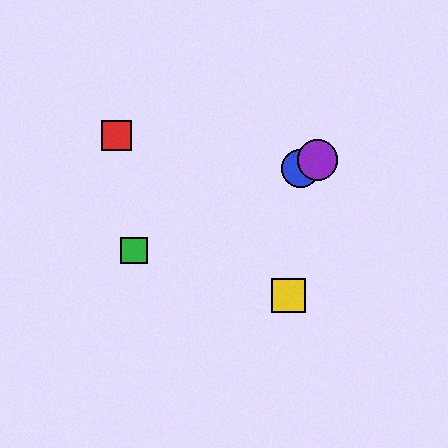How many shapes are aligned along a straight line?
3 shapes (the blue circle, the green square, the purple circle) are aligned along a straight line.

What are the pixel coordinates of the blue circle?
The blue circle is at (300, 169).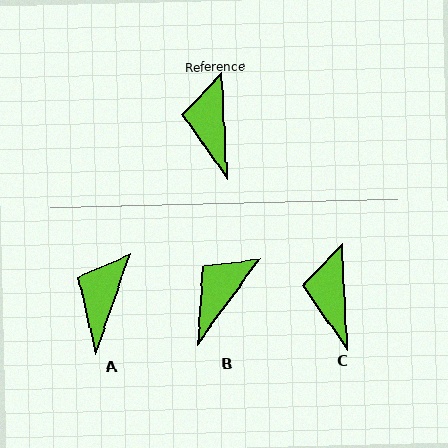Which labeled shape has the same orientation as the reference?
C.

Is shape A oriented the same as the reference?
No, it is off by about 23 degrees.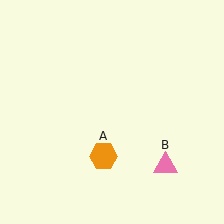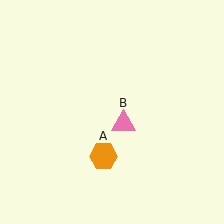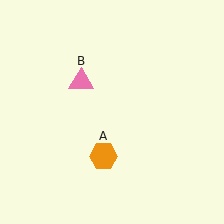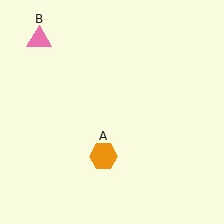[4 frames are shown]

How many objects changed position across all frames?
1 object changed position: pink triangle (object B).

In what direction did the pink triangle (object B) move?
The pink triangle (object B) moved up and to the left.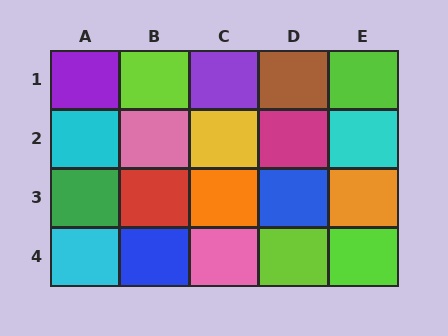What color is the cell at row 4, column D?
Lime.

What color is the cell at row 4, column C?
Pink.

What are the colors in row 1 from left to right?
Purple, lime, purple, brown, lime.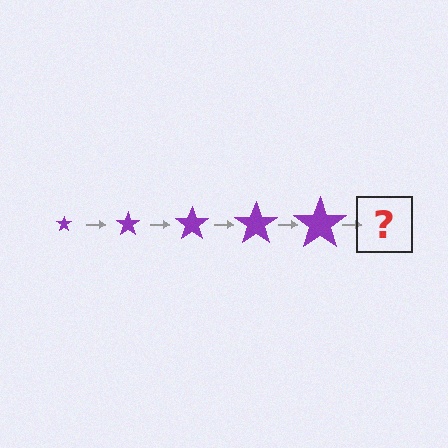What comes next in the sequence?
The next element should be a purple star, larger than the previous one.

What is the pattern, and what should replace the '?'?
The pattern is that the star gets progressively larger each step. The '?' should be a purple star, larger than the previous one.